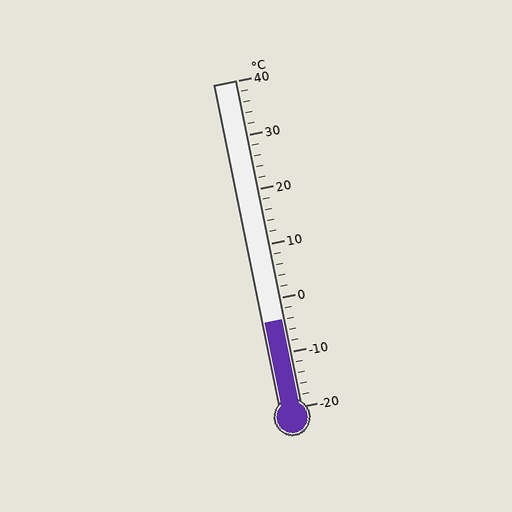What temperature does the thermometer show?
The thermometer shows approximately -4°C.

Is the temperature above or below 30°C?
The temperature is below 30°C.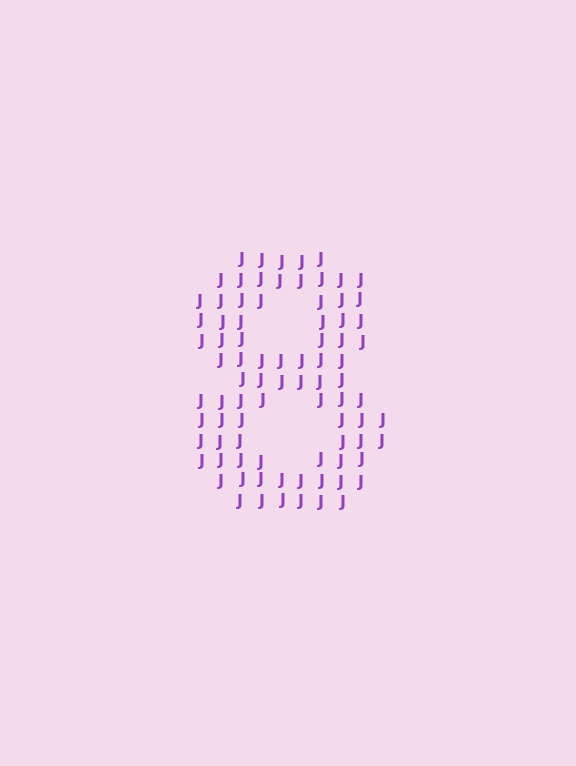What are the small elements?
The small elements are letter J's.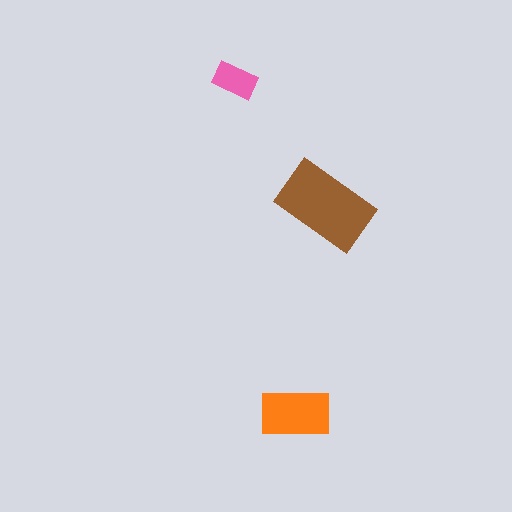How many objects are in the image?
There are 3 objects in the image.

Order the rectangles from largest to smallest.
the brown one, the orange one, the pink one.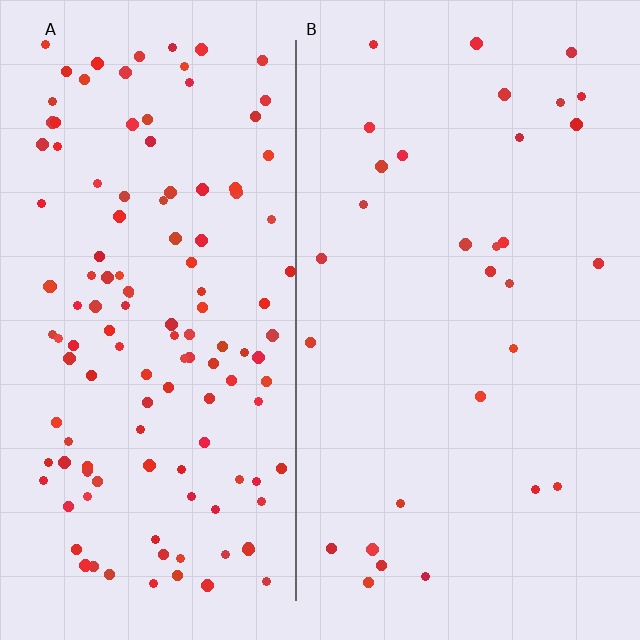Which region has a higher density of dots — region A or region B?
A (the left).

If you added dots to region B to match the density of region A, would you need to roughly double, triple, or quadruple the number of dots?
Approximately quadruple.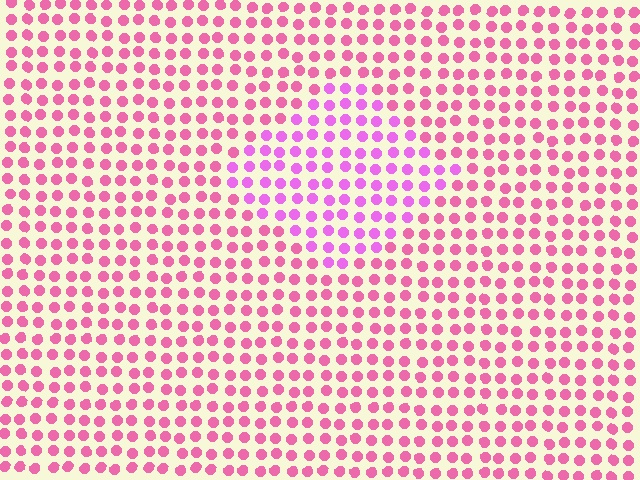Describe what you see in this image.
The image is filled with small pink elements in a uniform arrangement. A diamond-shaped region is visible where the elements are tinted to a slightly different hue, forming a subtle color boundary.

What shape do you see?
I see a diamond.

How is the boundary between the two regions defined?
The boundary is defined purely by a slight shift in hue (about 31 degrees). Spacing, size, and orientation are identical on both sides.